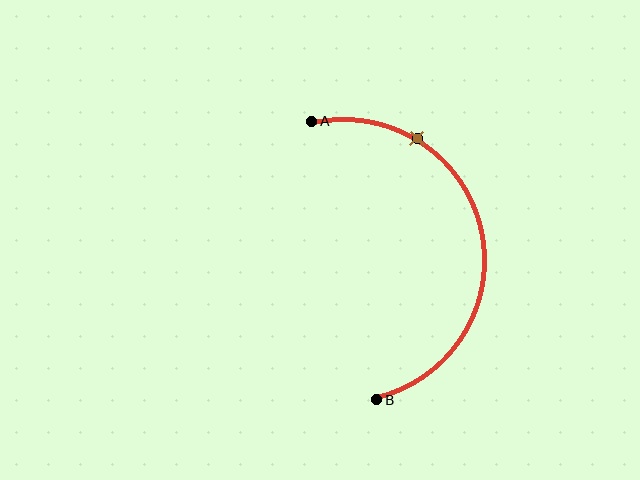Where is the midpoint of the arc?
The arc midpoint is the point on the curve farthest from the straight line joining A and B. It sits to the right of that line.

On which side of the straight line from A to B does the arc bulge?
The arc bulges to the right of the straight line connecting A and B.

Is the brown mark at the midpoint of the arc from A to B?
No. The brown mark lies on the arc but is closer to endpoint A. The arc midpoint would be at the point on the curve equidistant along the arc from both A and B.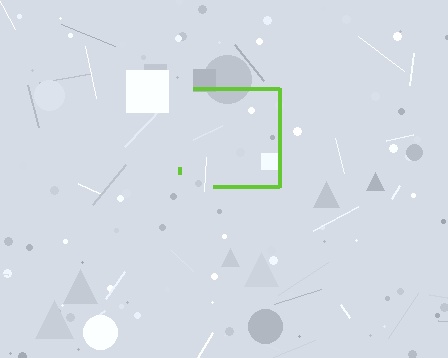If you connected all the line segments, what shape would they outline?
They would outline a square.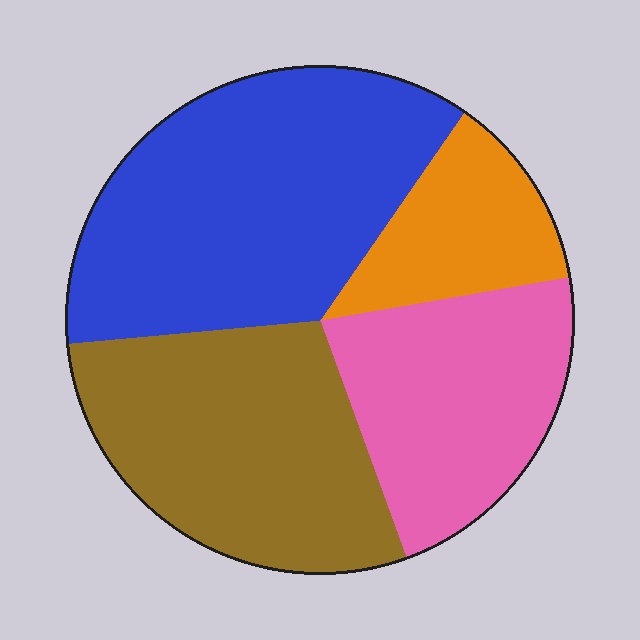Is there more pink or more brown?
Brown.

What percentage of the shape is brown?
Brown covers about 30% of the shape.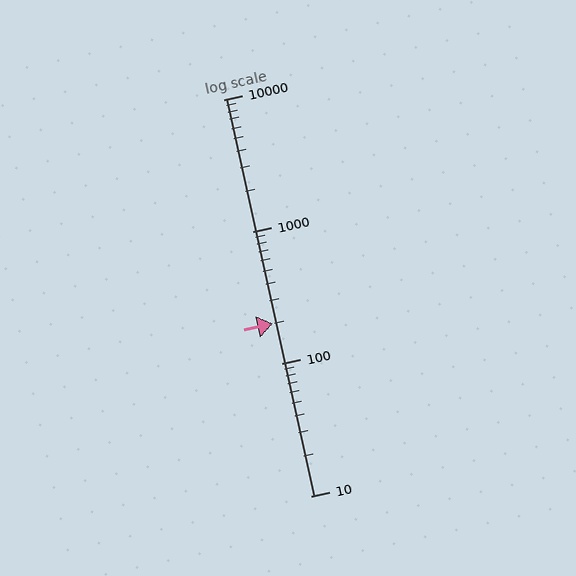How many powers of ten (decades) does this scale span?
The scale spans 3 decades, from 10 to 10000.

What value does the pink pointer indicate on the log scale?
The pointer indicates approximately 200.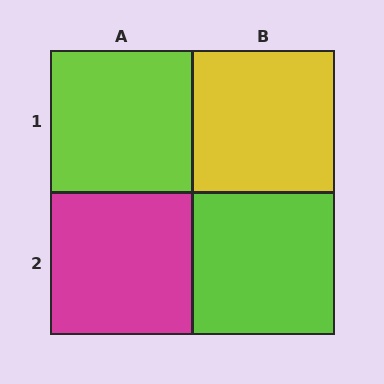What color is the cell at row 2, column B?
Lime.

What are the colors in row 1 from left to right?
Lime, yellow.